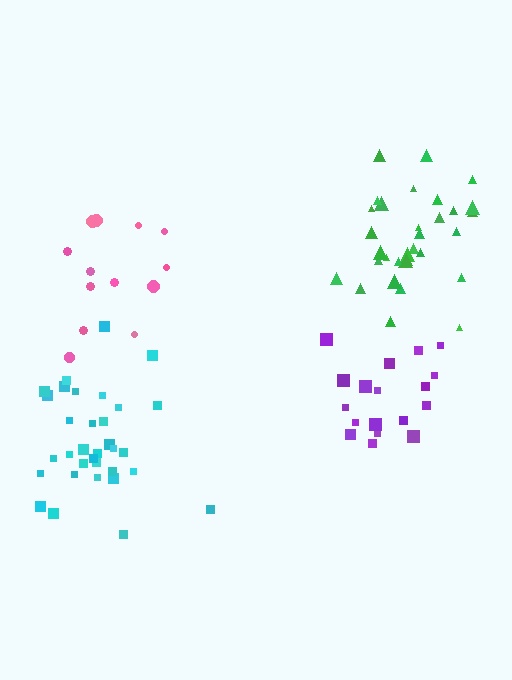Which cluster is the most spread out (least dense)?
Pink.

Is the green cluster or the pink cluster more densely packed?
Green.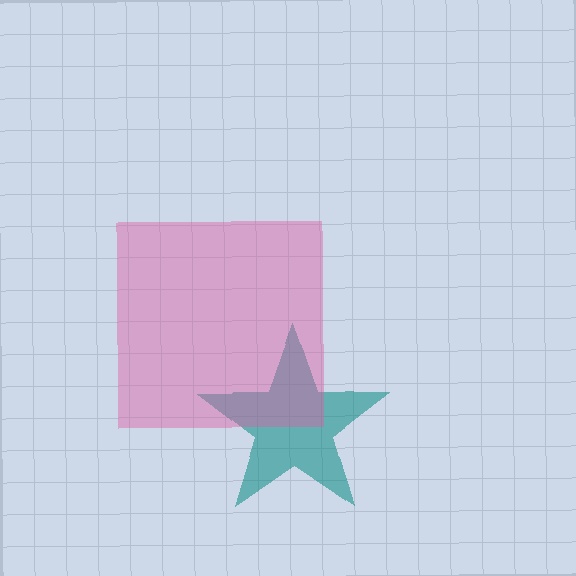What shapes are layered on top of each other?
The layered shapes are: a teal star, a pink square.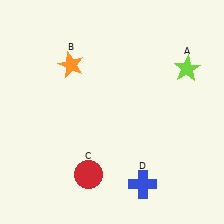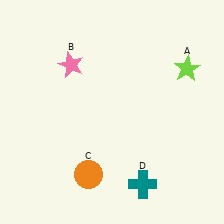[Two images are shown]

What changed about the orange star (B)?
In Image 1, B is orange. In Image 2, it changed to pink.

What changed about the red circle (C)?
In Image 1, C is red. In Image 2, it changed to orange.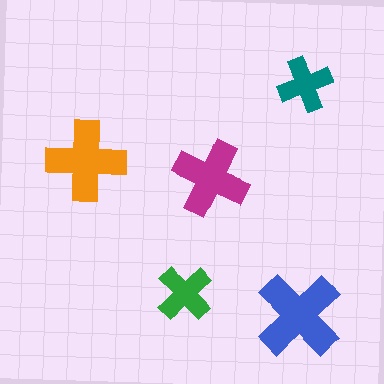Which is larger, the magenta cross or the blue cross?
The blue one.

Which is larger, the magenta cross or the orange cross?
The orange one.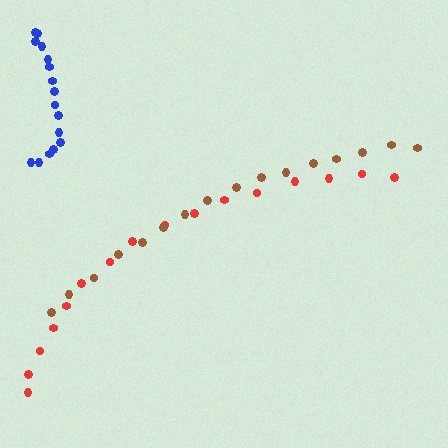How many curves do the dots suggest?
There are 3 distinct paths.